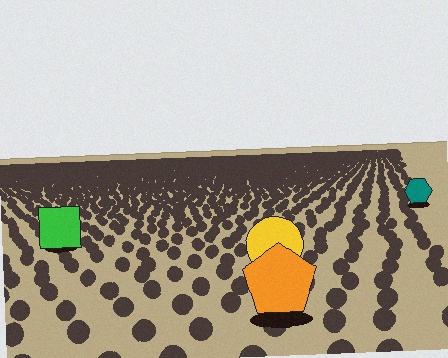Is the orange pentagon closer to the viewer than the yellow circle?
Yes. The orange pentagon is closer — you can tell from the texture gradient: the ground texture is coarser near it.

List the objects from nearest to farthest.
From nearest to farthest: the orange pentagon, the yellow circle, the green square, the teal hexagon.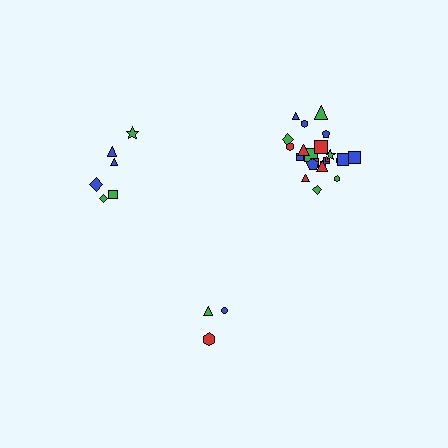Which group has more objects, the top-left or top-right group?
The top-right group.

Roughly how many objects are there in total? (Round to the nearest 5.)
Roughly 30 objects in total.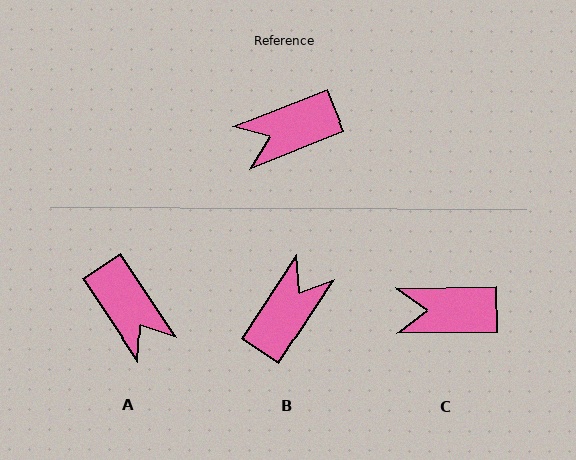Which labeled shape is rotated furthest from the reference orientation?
B, about 145 degrees away.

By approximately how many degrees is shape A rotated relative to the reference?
Approximately 102 degrees counter-clockwise.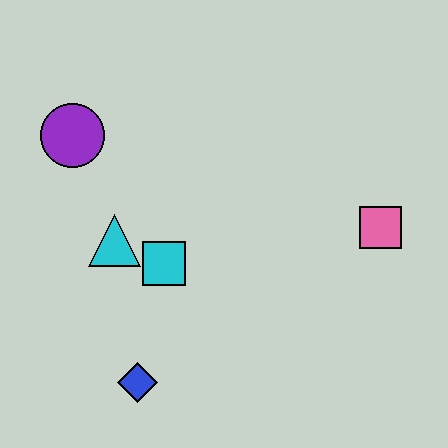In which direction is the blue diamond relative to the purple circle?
The blue diamond is below the purple circle.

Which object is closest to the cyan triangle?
The cyan square is closest to the cyan triangle.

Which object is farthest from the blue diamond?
The pink square is farthest from the blue diamond.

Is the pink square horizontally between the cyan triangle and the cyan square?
No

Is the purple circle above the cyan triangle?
Yes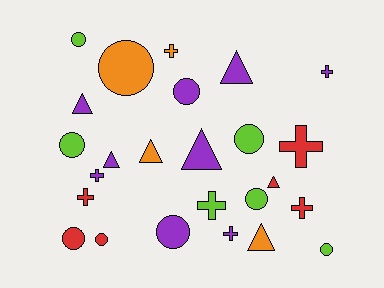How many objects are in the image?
There are 25 objects.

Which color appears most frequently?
Purple, with 9 objects.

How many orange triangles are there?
There are 2 orange triangles.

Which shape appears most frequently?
Circle, with 10 objects.